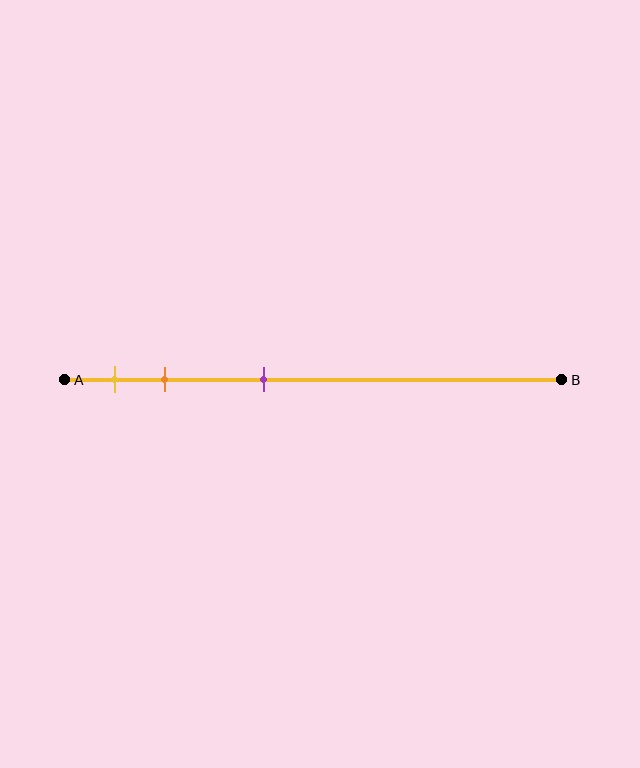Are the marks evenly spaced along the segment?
No, the marks are not evenly spaced.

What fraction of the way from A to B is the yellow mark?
The yellow mark is approximately 10% (0.1) of the way from A to B.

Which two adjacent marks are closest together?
The yellow and orange marks are the closest adjacent pair.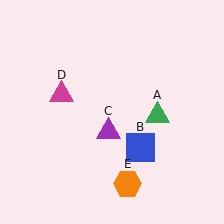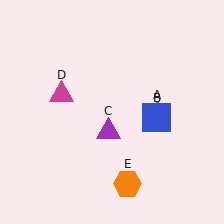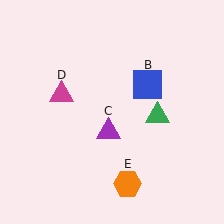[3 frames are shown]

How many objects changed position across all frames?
1 object changed position: blue square (object B).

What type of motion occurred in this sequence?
The blue square (object B) rotated counterclockwise around the center of the scene.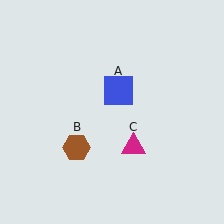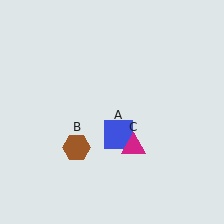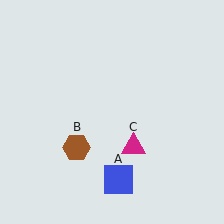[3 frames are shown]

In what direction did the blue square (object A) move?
The blue square (object A) moved down.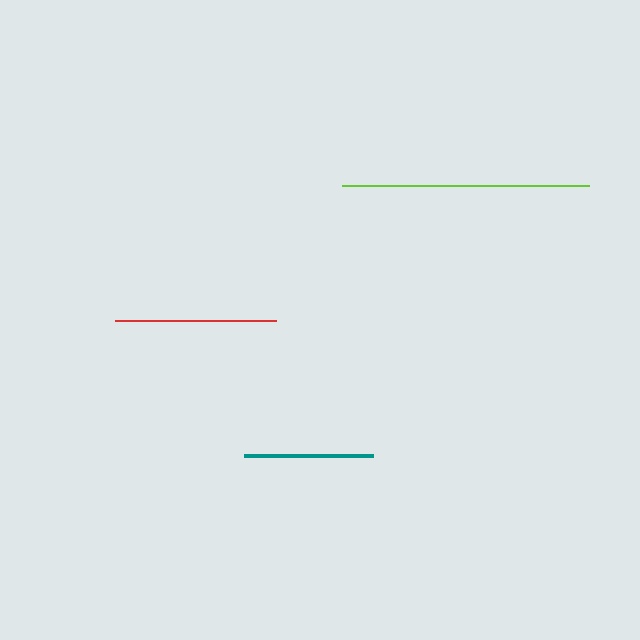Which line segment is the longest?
The lime line is the longest at approximately 247 pixels.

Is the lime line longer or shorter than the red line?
The lime line is longer than the red line.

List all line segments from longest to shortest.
From longest to shortest: lime, red, teal.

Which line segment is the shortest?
The teal line is the shortest at approximately 129 pixels.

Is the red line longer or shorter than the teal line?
The red line is longer than the teal line.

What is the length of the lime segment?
The lime segment is approximately 247 pixels long.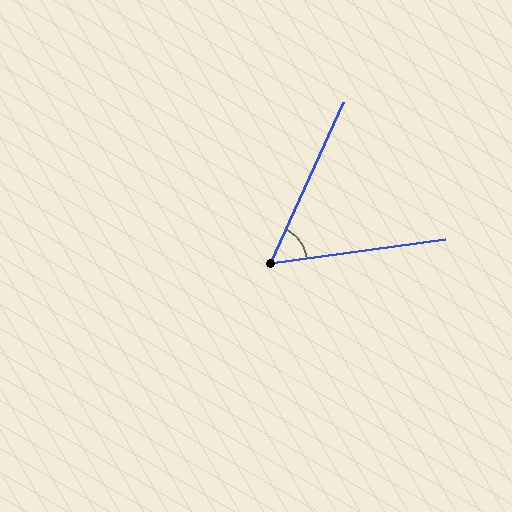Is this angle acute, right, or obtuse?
It is acute.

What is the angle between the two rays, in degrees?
Approximately 58 degrees.